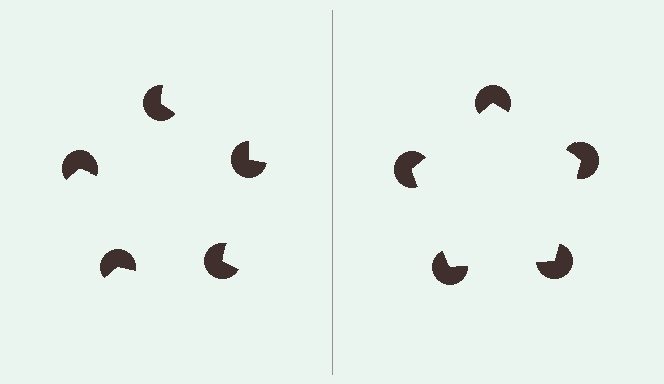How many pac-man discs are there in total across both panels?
10 — 5 on each side.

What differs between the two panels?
The pac-man discs are positioned identically on both sides; only the wedge orientations differ. On the right they align to a pentagon; on the left they are misaligned.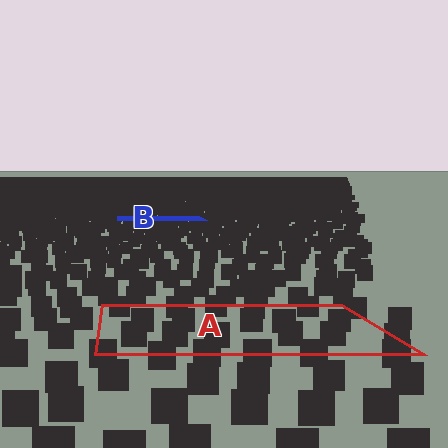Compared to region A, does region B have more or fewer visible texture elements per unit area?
Region B has more texture elements per unit area — they are packed more densely because it is farther away.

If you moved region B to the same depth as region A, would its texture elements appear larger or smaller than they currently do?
They would appear larger. At a closer depth, the same texture elements are projected at a bigger on-screen size.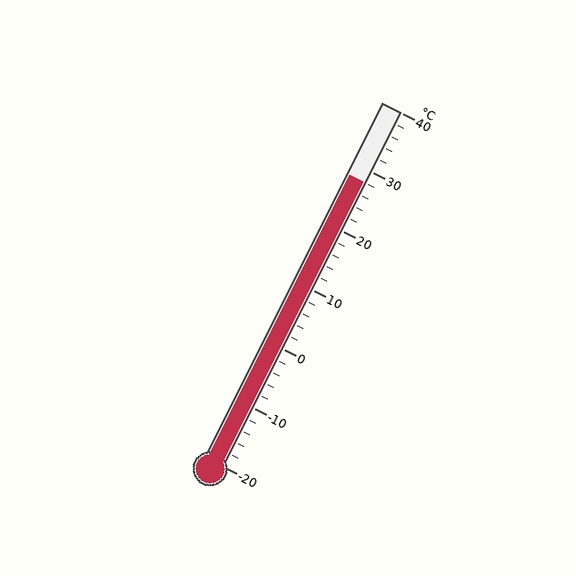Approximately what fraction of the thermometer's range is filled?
The thermometer is filled to approximately 80% of its range.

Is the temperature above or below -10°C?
The temperature is above -10°C.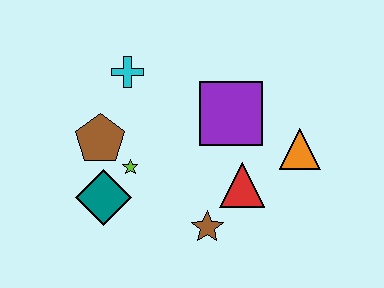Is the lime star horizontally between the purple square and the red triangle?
No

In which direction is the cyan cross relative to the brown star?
The cyan cross is above the brown star.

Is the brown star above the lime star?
No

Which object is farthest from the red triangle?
The cyan cross is farthest from the red triangle.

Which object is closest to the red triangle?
The brown star is closest to the red triangle.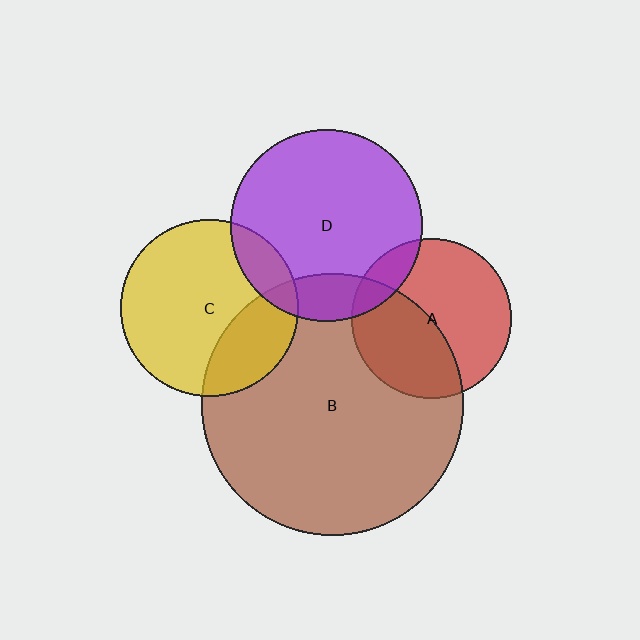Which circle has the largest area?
Circle B (brown).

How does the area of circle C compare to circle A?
Approximately 1.2 times.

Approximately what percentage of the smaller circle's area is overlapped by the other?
Approximately 15%.